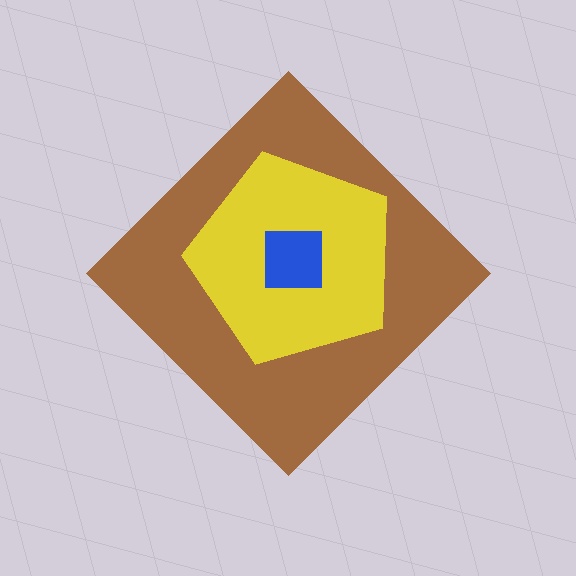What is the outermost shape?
The brown diamond.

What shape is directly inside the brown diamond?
The yellow pentagon.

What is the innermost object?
The blue square.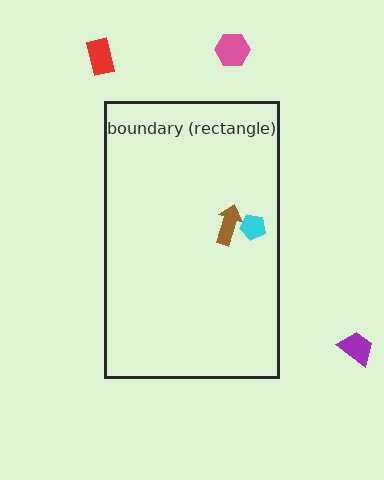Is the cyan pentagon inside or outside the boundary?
Inside.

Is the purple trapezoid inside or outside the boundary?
Outside.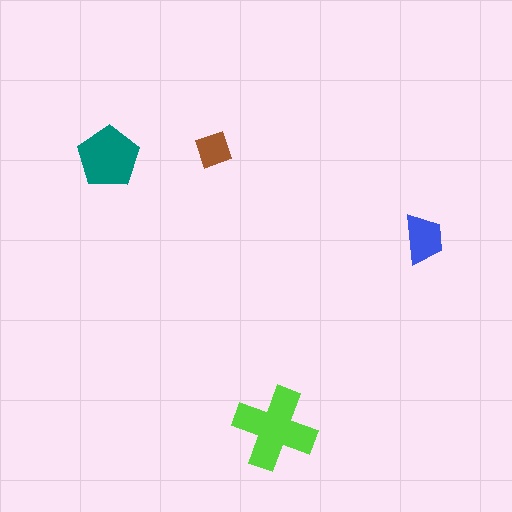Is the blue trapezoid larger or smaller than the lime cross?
Smaller.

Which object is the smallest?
The brown diamond.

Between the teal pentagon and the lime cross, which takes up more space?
The lime cross.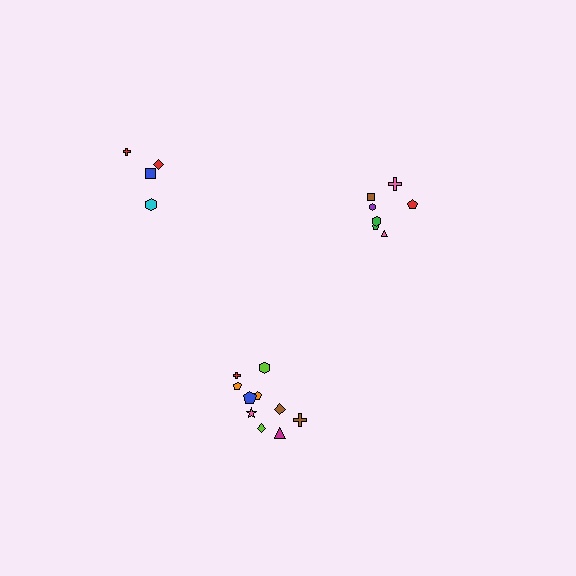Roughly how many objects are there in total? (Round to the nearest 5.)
Roughly 20 objects in total.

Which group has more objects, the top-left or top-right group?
The top-right group.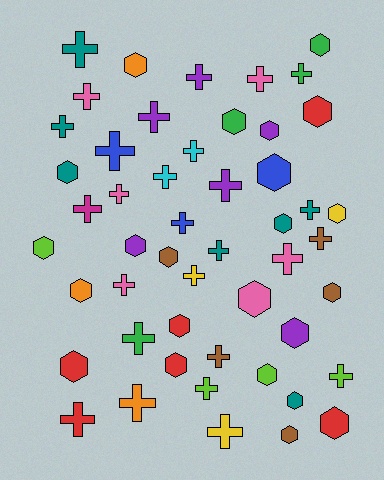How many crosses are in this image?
There are 27 crosses.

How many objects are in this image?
There are 50 objects.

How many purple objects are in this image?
There are 6 purple objects.